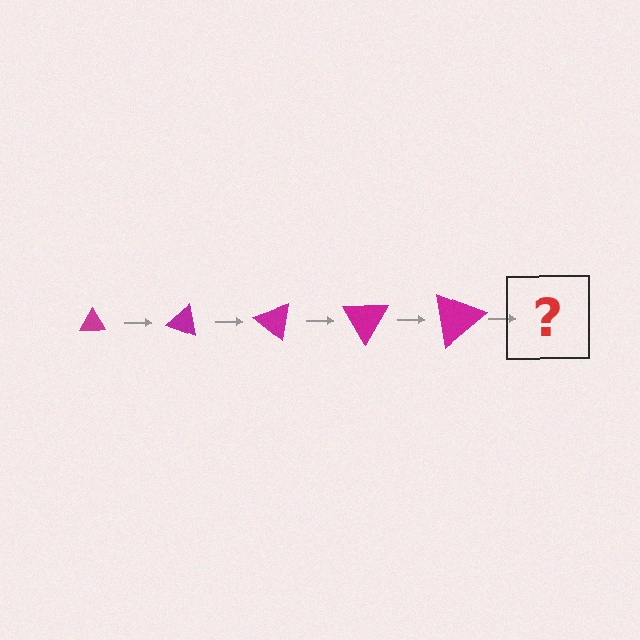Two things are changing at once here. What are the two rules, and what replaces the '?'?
The two rules are that the triangle grows larger each step and it rotates 20 degrees each step. The '?' should be a triangle, larger than the previous one and rotated 100 degrees from the start.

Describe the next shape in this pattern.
It should be a triangle, larger than the previous one and rotated 100 degrees from the start.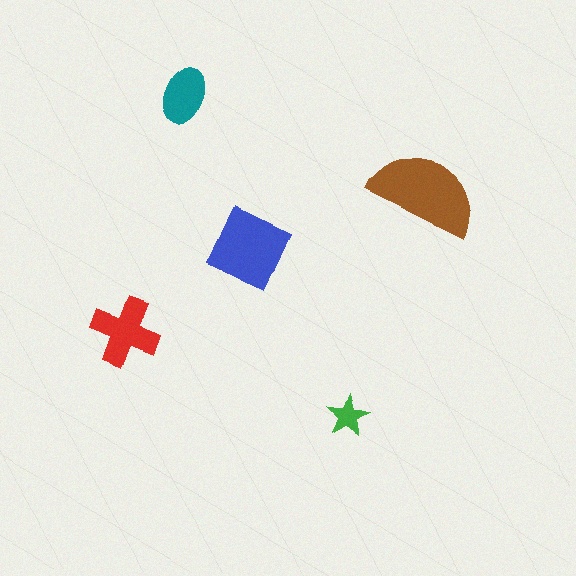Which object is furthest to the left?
The red cross is leftmost.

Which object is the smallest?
The green star.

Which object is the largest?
The brown semicircle.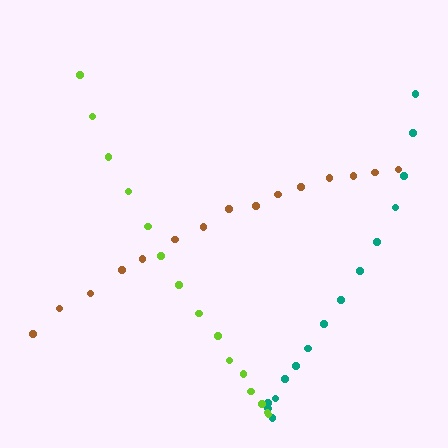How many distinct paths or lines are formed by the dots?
There are 3 distinct paths.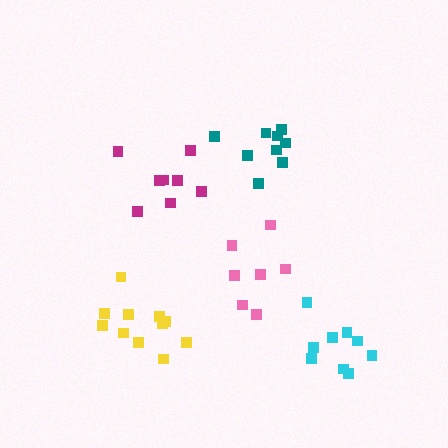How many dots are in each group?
Group 1: 9 dots, Group 2: 8 dots, Group 3: 9 dots, Group 4: 11 dots, Group 5: 7 dots (44 total).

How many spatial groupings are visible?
There are 5 spatial groupings.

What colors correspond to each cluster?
The clusters are colored: cyan, magenta, teal, yellow, pink.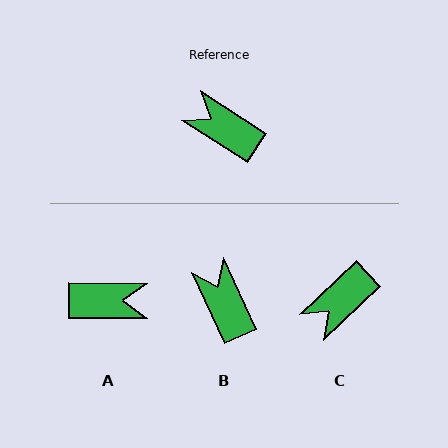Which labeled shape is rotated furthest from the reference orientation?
A, about 147 degrees away.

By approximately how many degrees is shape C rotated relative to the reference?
Approximately 77 degrees counter-clockwise.